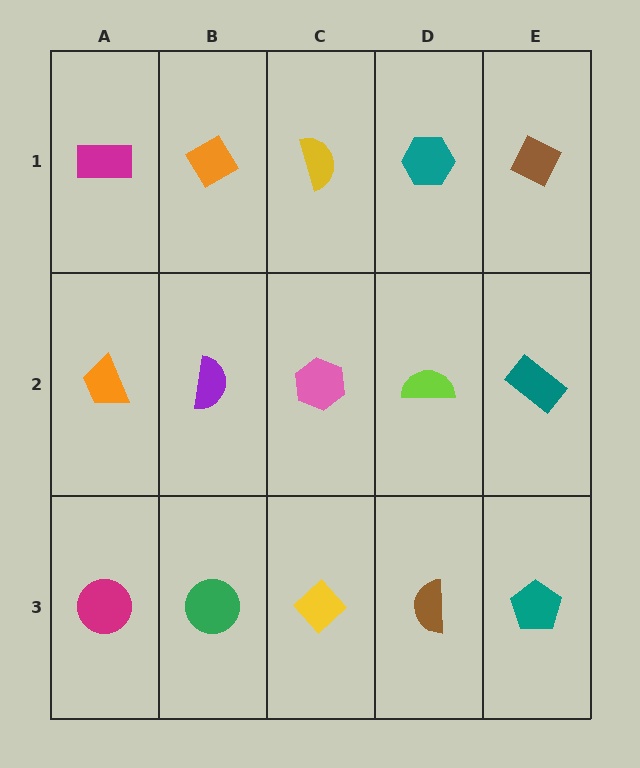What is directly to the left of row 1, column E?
A teal hexagon.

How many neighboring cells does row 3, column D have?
3.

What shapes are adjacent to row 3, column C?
A pink hexagon (row 2, column C), a green circle (row 3, column B), a brown semicircle (row 3, column D).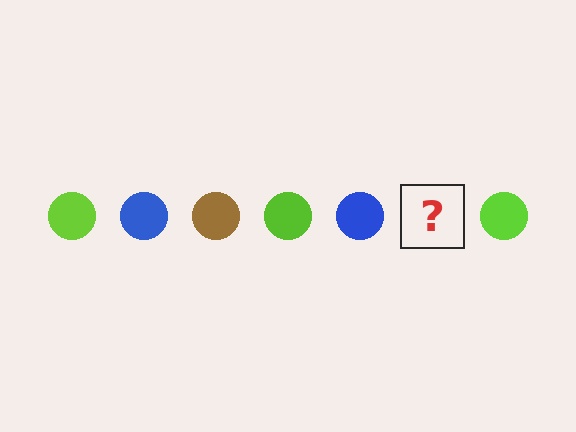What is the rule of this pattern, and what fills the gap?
The rule is that the pattern cycles through lime, blue, brown circles. The gap should be filled with a brown circle.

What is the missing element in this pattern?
The missing element is a brown circle.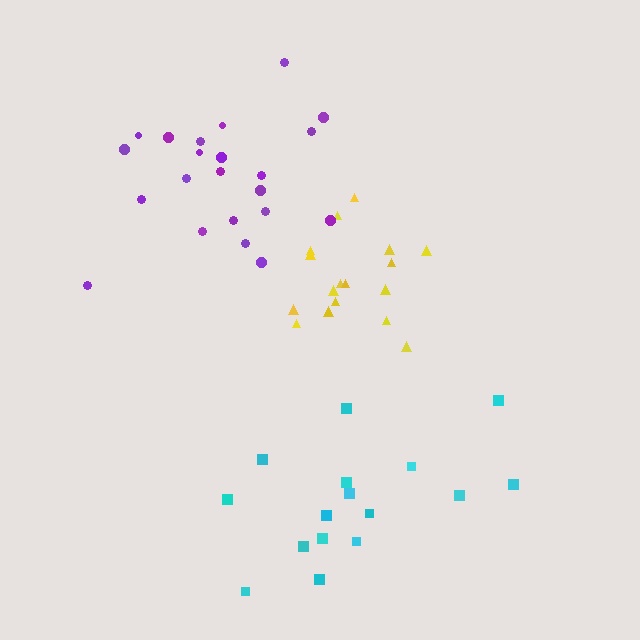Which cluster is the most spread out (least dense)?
Cyan.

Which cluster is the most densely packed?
Yellow.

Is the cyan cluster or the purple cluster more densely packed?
Purple.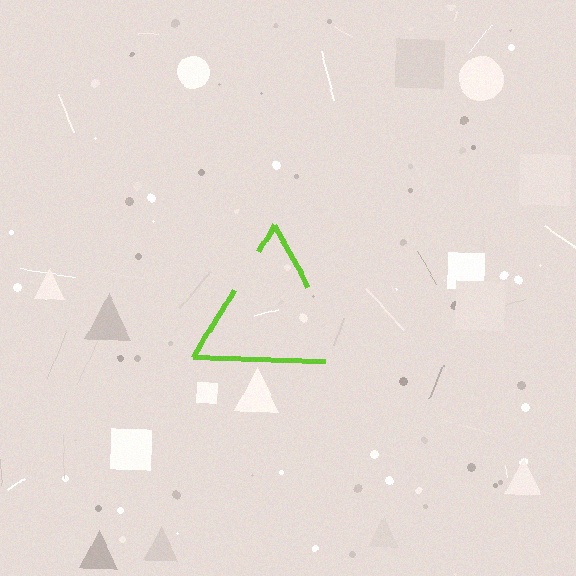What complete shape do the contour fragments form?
The contour fragments form a triangle.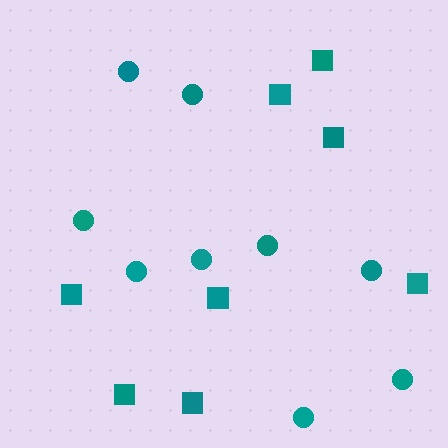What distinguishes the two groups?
There are 2 groups: one group of circles (9) and one group of squares (8).